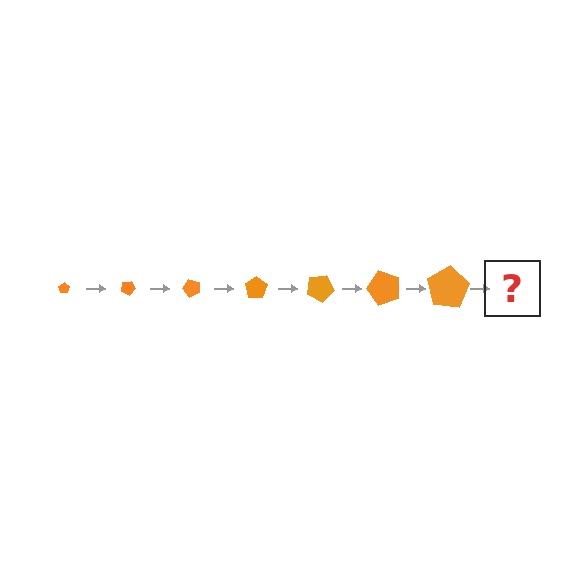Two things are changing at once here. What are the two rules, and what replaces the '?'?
The two rules are that the pentagon grows larger each step and it rotates 25 degrees each step. The '?' should be a pentagon, larger than the previous one and rotated 175 degrees from the start.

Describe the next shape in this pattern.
It should be a pentagon, larger than the previous one and rotated 175 degrees from the start.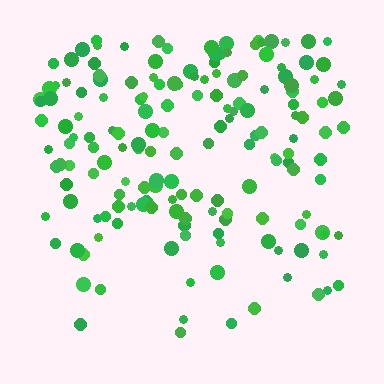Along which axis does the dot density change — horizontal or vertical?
Vertical.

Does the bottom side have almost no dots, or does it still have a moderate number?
Still a moderate number, just noticeably fewer than the top.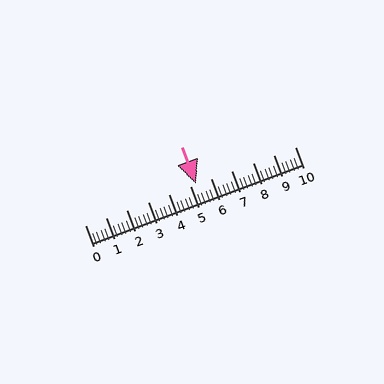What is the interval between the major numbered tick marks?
The major tick marks are spaced 1 units apart.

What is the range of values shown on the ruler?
The ruler shows values from 0 to 10.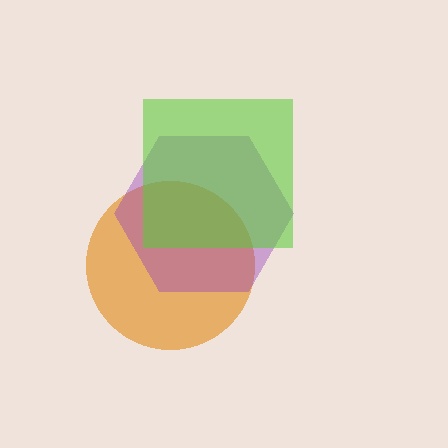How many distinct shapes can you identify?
There are 3 distinct shapes: an orange circle, a purple hexagon, a lime square.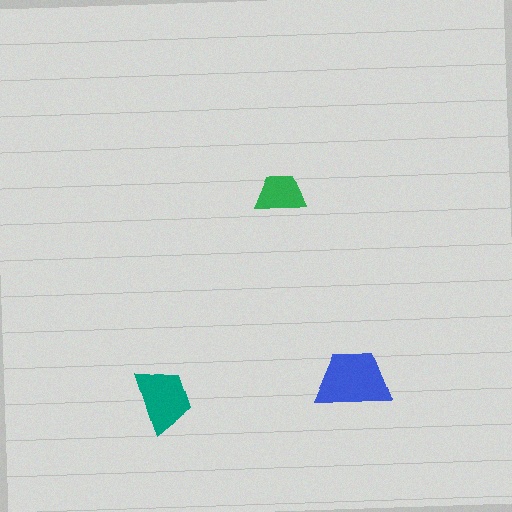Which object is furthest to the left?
The teal trapezoid is leftmost.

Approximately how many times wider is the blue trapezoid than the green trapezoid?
About 1.5 times wider.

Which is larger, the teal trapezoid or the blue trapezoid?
The blue one.